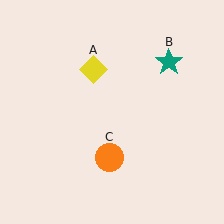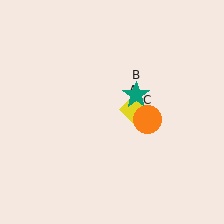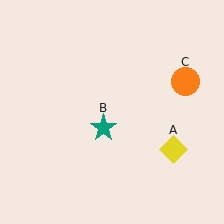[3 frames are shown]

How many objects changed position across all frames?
3 objects changed position: yellow diamond (object A), teal star (object B), orange circle (object C).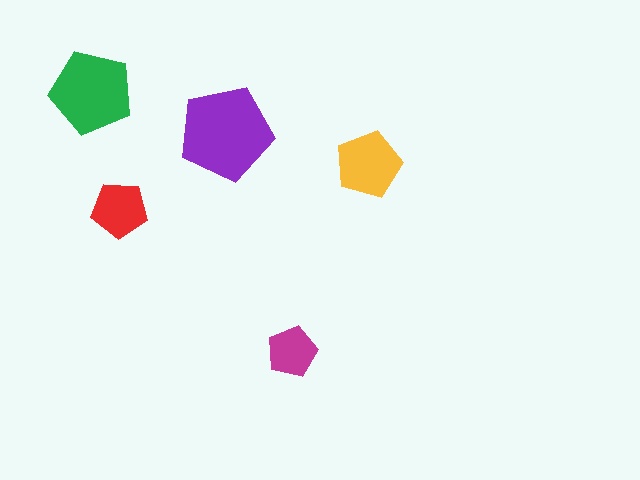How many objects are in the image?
There are 5 objects in the image.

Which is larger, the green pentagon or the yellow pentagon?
The green one.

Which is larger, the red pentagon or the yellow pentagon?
The yellow one.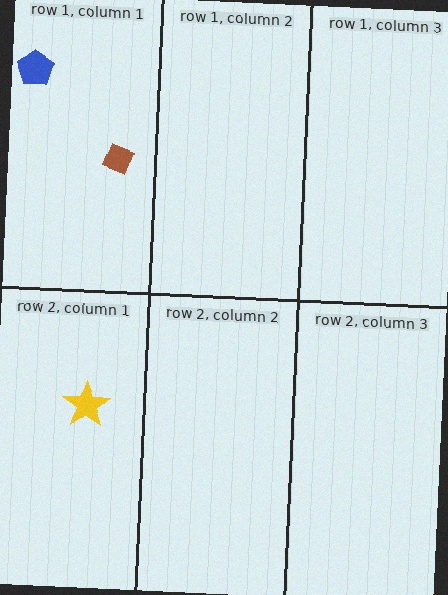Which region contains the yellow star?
The row 2, column 1 region.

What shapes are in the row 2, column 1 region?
The yellow star.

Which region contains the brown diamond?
The row 1, column 1 region.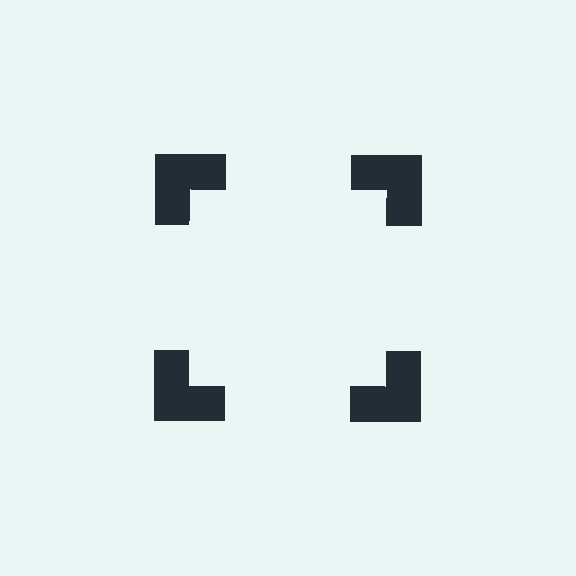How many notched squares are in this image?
There are 4 — one at each vertex of the illusory square.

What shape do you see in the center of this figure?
An illusory square — its edges are inferred from the aligned wedge cuts in the notched squares, not physically drawn.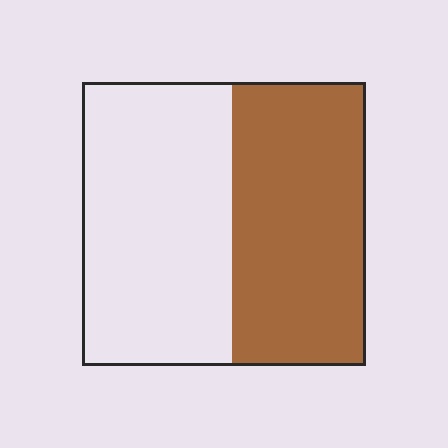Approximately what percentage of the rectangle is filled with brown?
Approximately 45%.